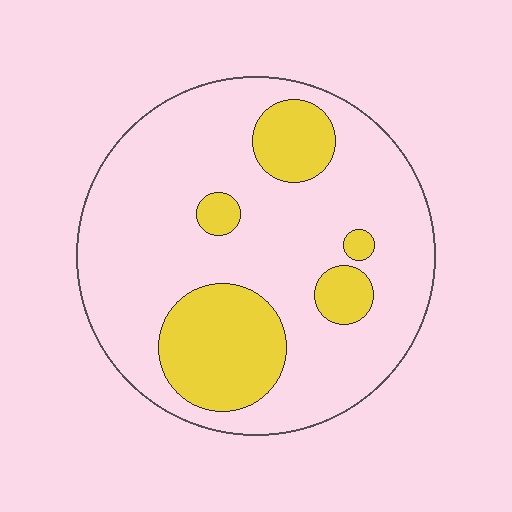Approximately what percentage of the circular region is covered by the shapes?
Approximately 25%.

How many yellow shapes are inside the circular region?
5.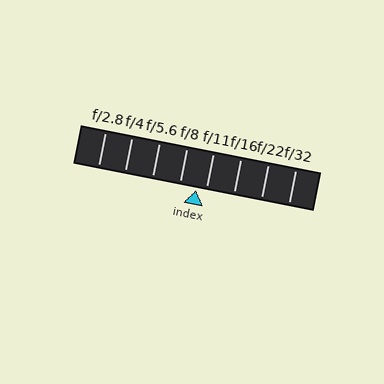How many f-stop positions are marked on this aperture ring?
There are 8 f-stop positions marked.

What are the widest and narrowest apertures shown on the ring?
The widest aperture shown is f/2.8 and the narrowest is f/32.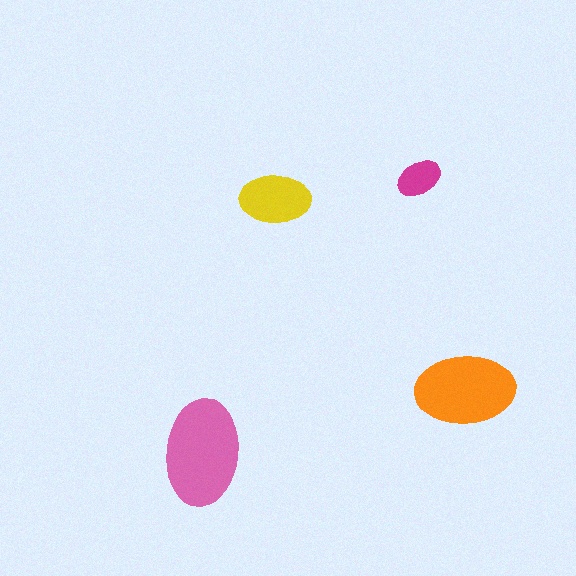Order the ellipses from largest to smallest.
the pink one, the orange one, the yellow one, the magenta one.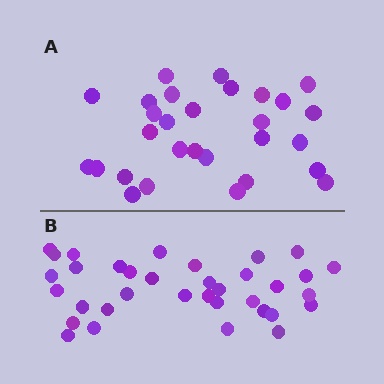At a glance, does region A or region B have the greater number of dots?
Region B (the bottom region) has more dots.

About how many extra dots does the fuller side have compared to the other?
Region B has about 6 more dots than region A.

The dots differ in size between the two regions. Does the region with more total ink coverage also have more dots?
No. Region A has more total ink coverage because its dots are larger, but region B actually contains more individual dots. Total area can be misleading — the number of items is what matters here.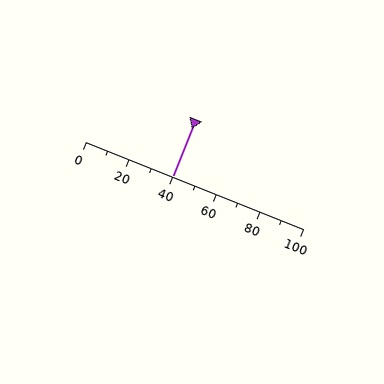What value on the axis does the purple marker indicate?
The marker indicates approximately 40.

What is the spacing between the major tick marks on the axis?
The major ticks are spaced 20 apart.